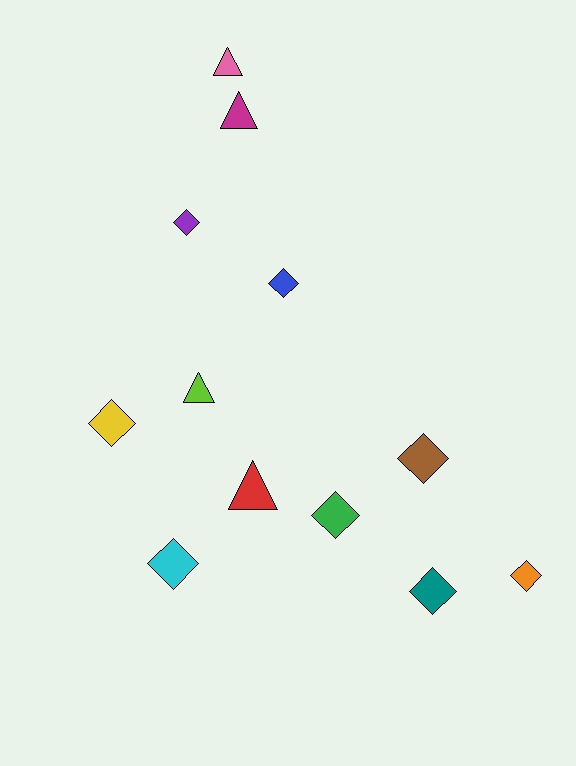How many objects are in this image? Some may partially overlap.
There are 12 objects.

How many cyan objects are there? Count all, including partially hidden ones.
There is 1 cyan object.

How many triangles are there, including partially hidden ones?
There are 4 triangles.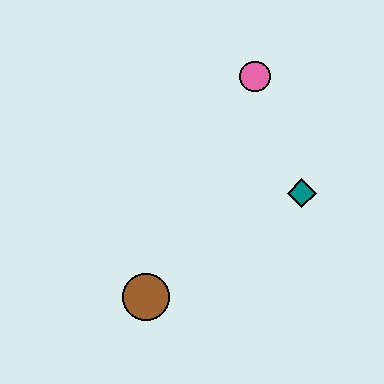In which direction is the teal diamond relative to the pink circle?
The teal diamond is below the pink circle.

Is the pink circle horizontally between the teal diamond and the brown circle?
Yes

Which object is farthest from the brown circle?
The pink circle is farthest from the brown circle.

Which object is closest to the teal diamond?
The pink circle is closest to the teal diamond.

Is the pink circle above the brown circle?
Yes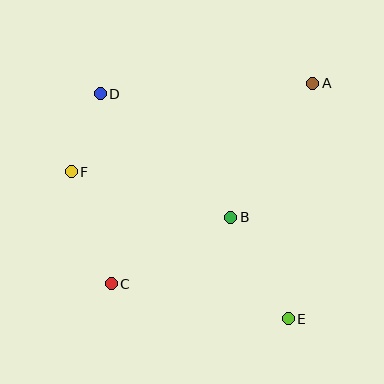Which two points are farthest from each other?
Points D and E are farthest from each other.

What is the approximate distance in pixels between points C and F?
The distance between C and F is approximately 119 pixels.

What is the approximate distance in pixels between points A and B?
The distance between A and B is approximately 157 pixels.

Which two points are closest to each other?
Points D and F are closest to each other.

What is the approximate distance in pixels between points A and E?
The distance between A and E is approximately 237 pixels.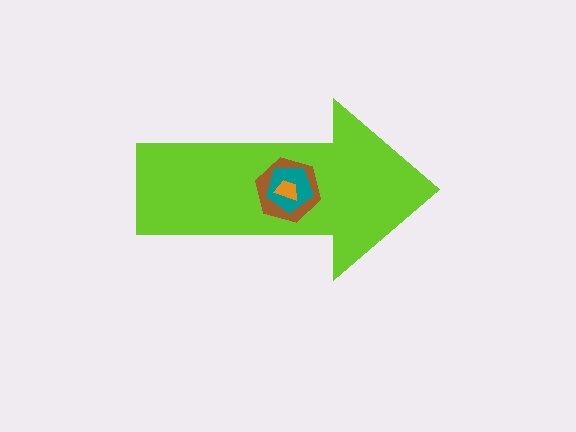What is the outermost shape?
The lime arrow.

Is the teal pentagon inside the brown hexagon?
Yes.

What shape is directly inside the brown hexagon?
The teal pentagon.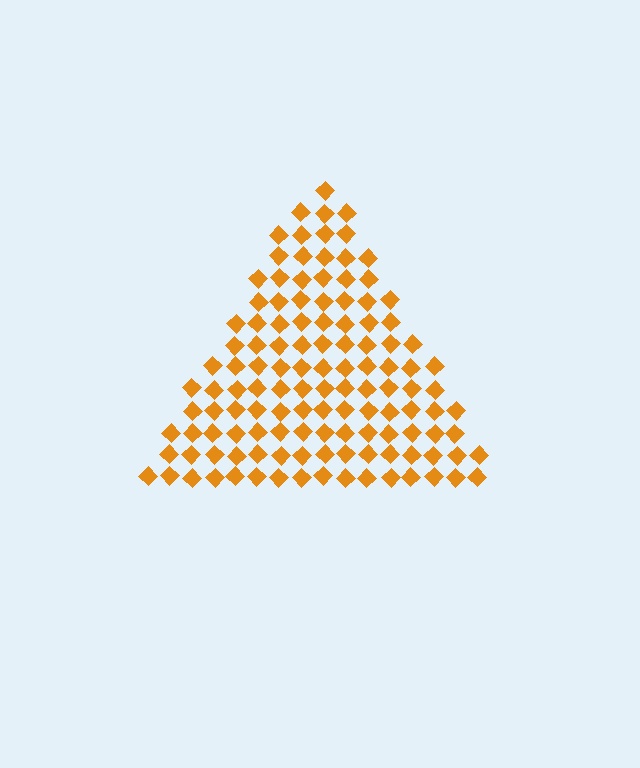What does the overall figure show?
The overall figure shows a triangle.